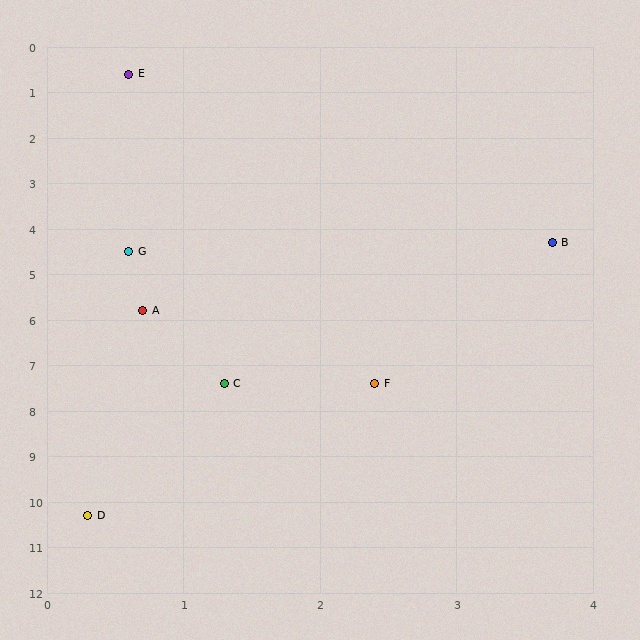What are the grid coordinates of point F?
Point F is at approximately (2.4, 7.4).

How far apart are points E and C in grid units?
Points E and C are about 6.8 grid units apart.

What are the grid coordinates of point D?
Point D is at approximately (0.3, 10.3).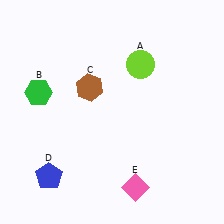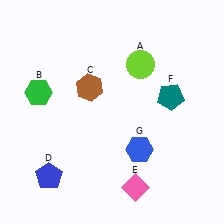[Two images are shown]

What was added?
A teal pentagon (F), a blue hexagon (G) were added in Image 2.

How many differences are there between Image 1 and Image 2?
There are 2 differences between the two images.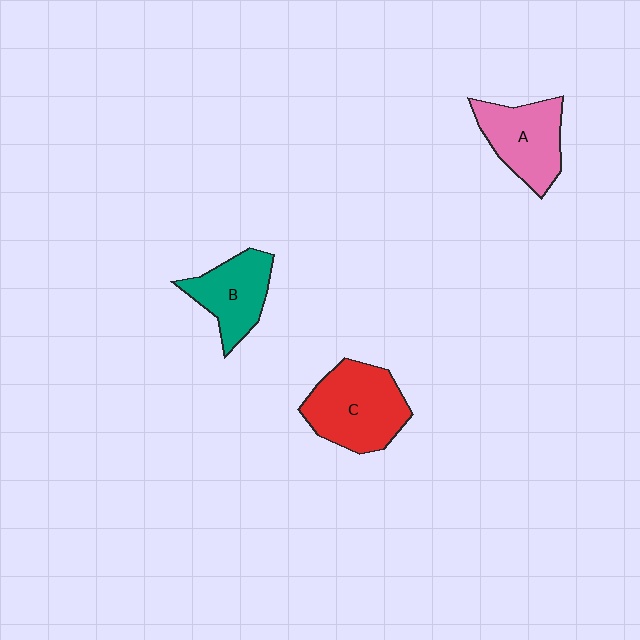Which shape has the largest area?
Shape C (red).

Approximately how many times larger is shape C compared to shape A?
Approximately 1.2 times.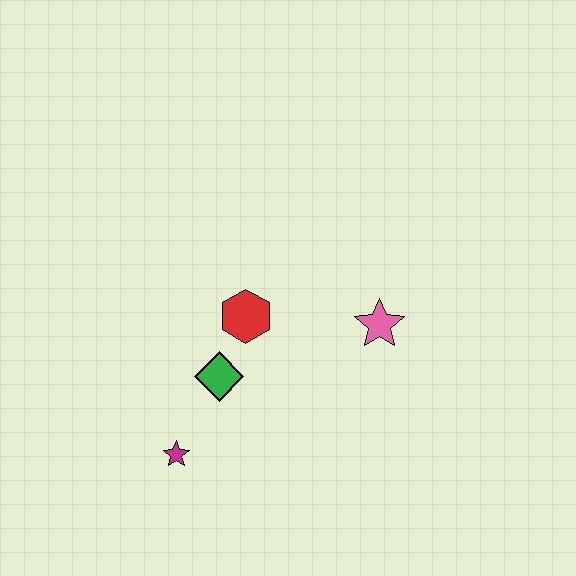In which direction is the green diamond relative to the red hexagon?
The green diamond is below the red hexagon.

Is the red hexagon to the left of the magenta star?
No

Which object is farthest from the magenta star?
The pink star is farthest from the magenta star.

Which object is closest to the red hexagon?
The green diamond is closest to the red hexagon.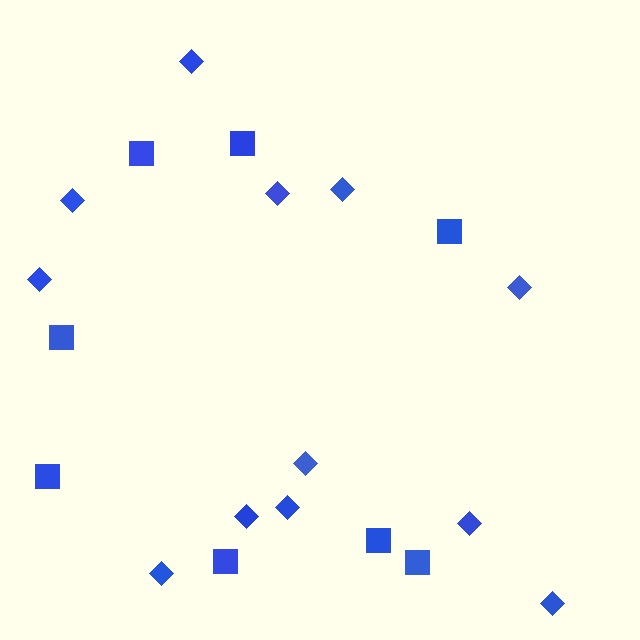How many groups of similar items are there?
There are 2 groups: one group of diamonds (12) and one group of squares (8).